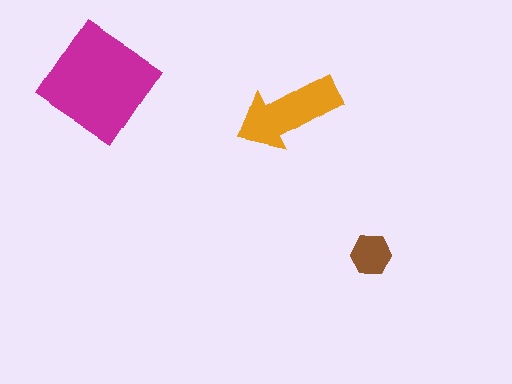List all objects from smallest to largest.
The brown hexagon, the orange arrow, the magenta diamond.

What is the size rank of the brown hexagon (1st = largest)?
3rd.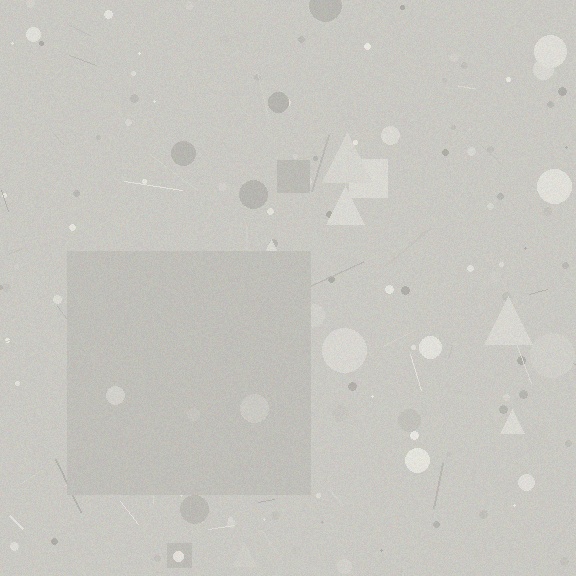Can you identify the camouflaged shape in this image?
The camouflaged shape is a square.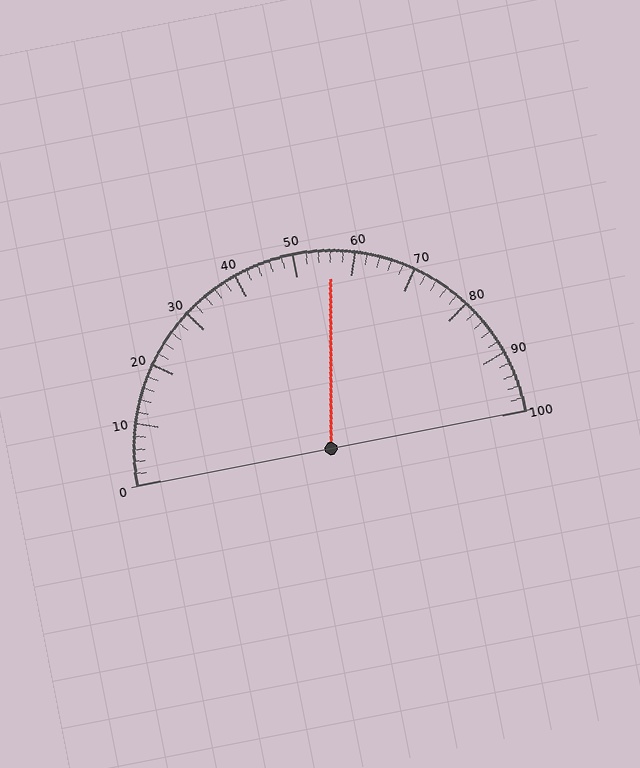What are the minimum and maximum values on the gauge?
The gauge ranges from 0 to 100.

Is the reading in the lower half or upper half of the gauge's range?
The reading is in the upper half of the range (0 to 100).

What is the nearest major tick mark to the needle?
The nearest major tick mark is 60.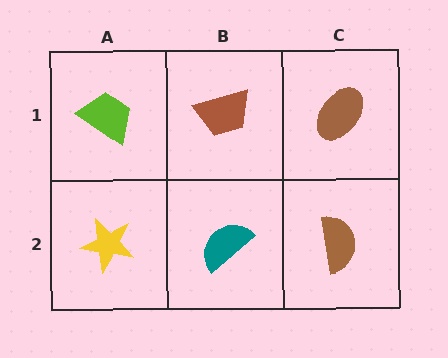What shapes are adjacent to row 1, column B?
A teal semicircle (row 2, column B), a lime trapezoid (row 1, column A), a brown ellipse (row 1, column C).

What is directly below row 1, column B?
A teal semicircle.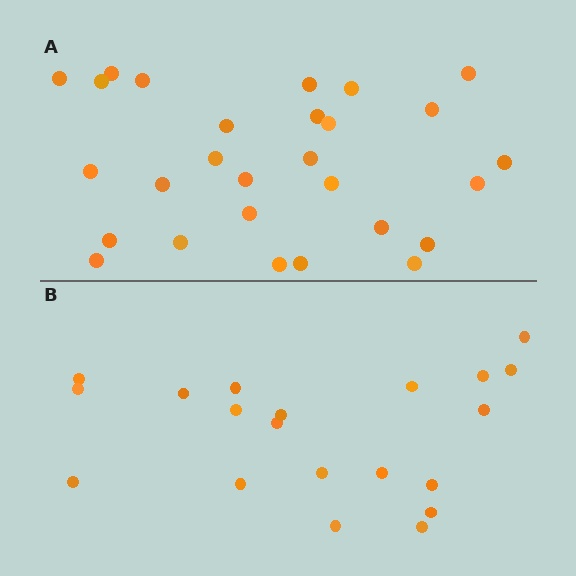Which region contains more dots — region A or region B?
Region A (the top region) has more dots.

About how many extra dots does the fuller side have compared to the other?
Region A has roughly 8 or so more dots than region B.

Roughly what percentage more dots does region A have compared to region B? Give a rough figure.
About 40% more.